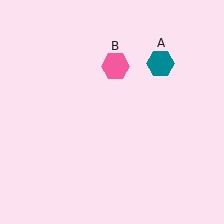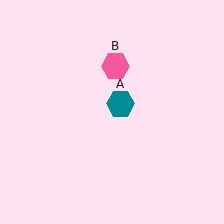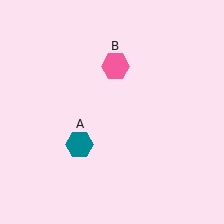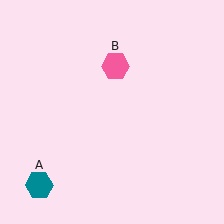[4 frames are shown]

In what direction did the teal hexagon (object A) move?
The teal hexagon (object A) moved down and to the left.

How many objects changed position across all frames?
1 object changed position: teal hexagon (object A).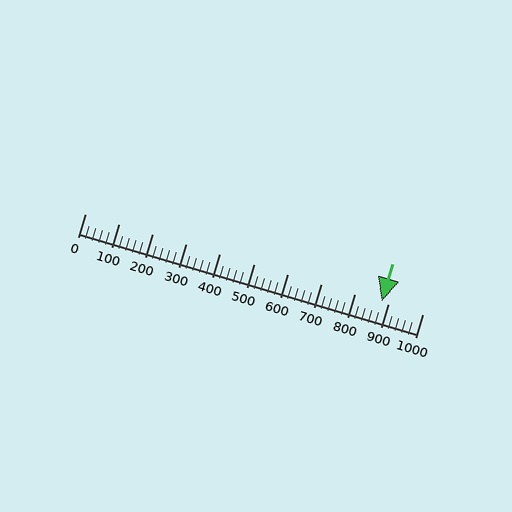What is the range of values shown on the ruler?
The ruler shows values from 0 to 1000.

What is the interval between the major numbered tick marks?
The major tick marks are spaced 100 units apart.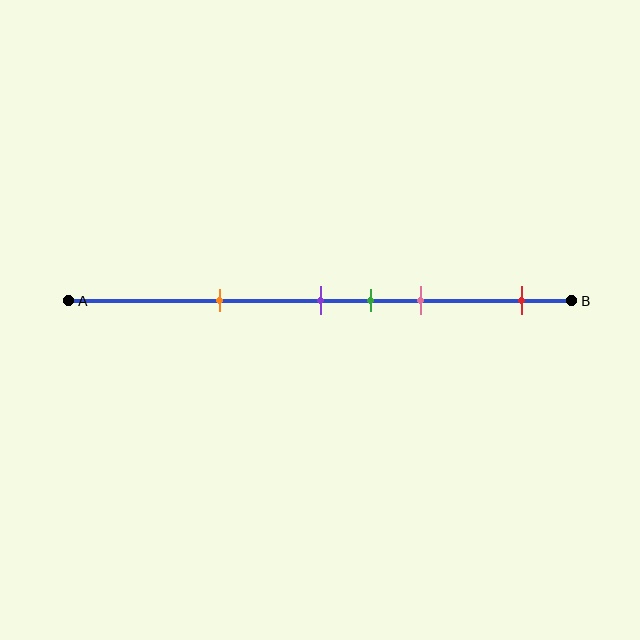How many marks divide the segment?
There are 5 marks dividing the segment.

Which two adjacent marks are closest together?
The purple and green marks are the closest adjacent pair.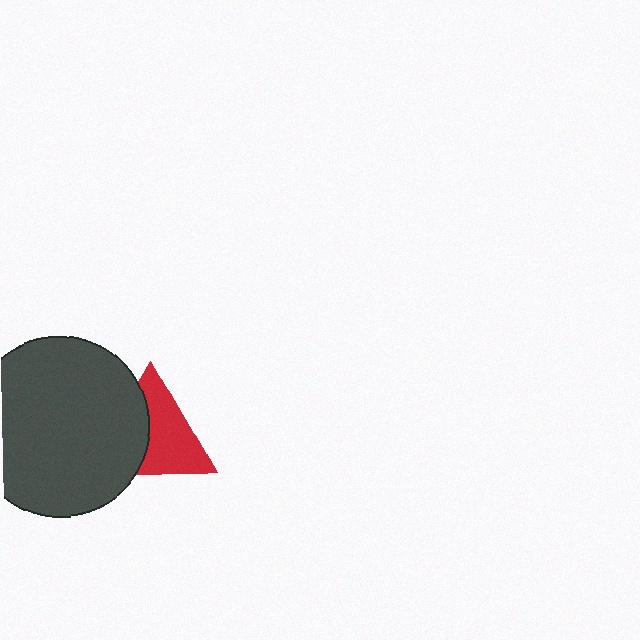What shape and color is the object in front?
The object in front is a dark gray circle.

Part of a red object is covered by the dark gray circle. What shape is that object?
It is a triangle.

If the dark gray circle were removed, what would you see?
You would see the complete red triangle.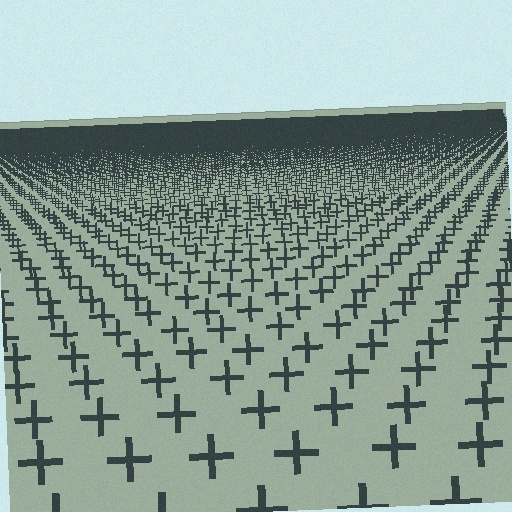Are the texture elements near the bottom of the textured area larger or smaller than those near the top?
Larger. Near the bottom, elements are closer to the viewer and appear at a bigger on-screen size.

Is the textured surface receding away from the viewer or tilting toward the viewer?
The surface is receding away from the viewer. Texture elements get smaller and denser toward the top.